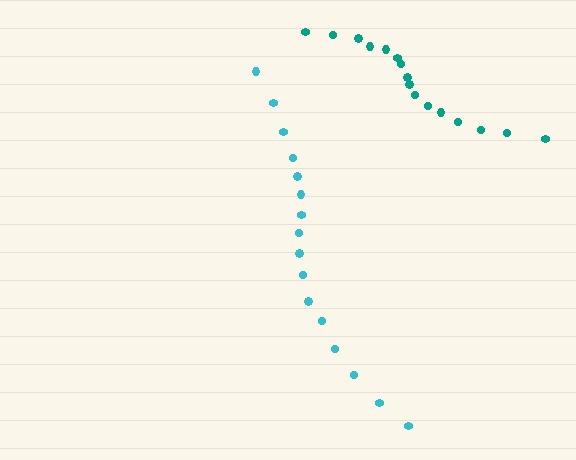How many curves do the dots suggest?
There are 2 distinct paths.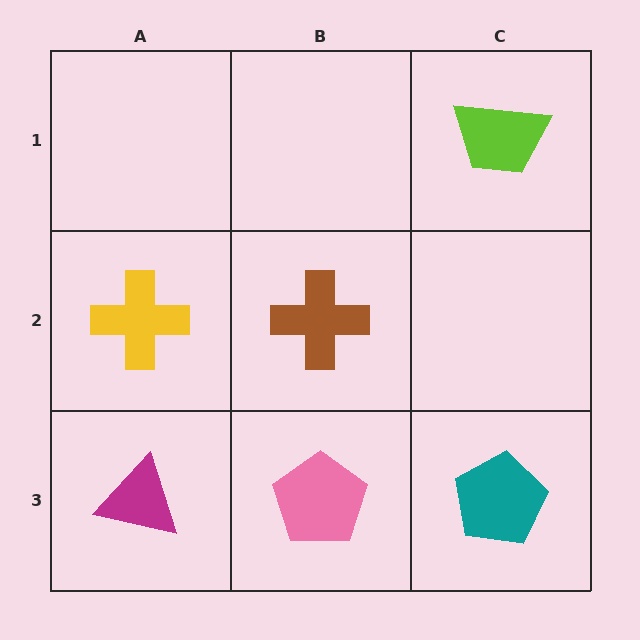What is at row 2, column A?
A yellow cross.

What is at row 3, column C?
A teal pentagon.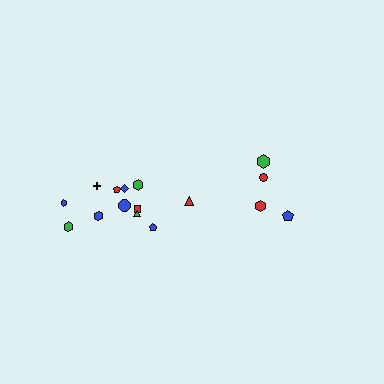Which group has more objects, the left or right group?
The left group.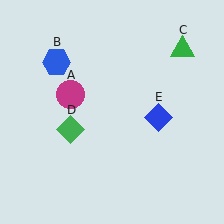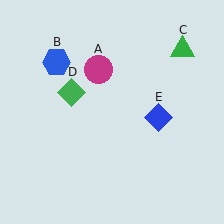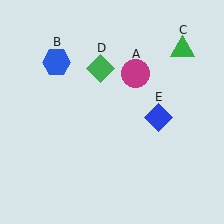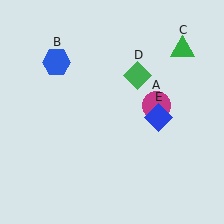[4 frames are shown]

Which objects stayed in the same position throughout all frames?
Blue hexagon (object B) and green triangle (object C) and blue diamond (object E) remained stationary.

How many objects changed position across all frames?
2 objects changed position: magenta circle (object A), green diamond (object D).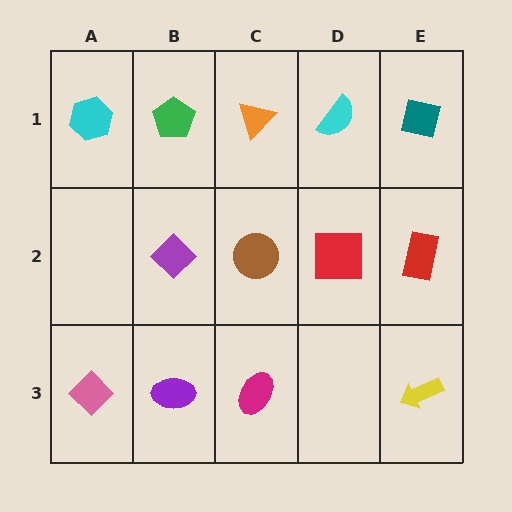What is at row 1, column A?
A cyan hexagon.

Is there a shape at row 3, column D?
No, that cell is empty.